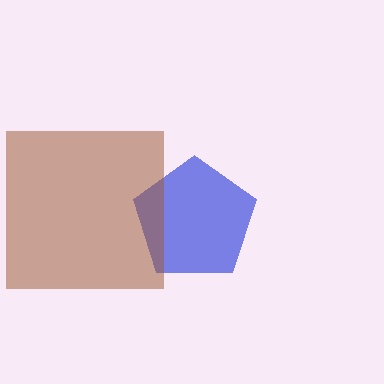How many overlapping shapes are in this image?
There are 2 overlapping shapes in the image.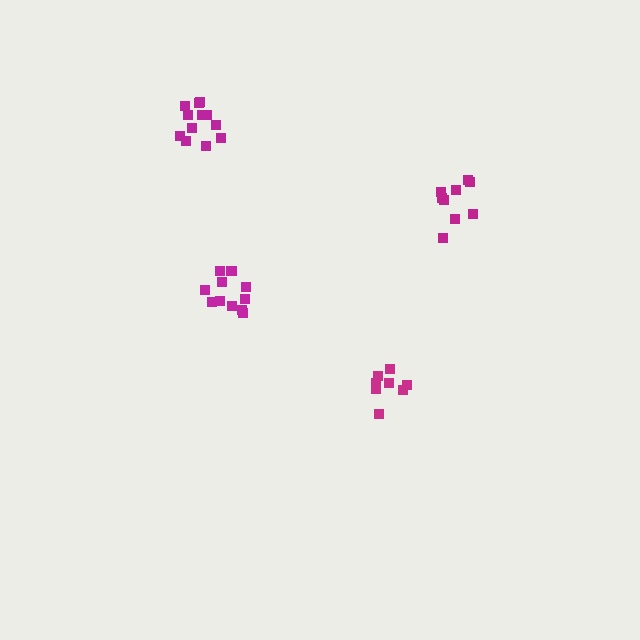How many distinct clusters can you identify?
There are 4 distinct clusters.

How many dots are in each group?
Group 1: 9 dots, Group 2: 8 dots, Group 3: 11 dots, Group 4: 12 dots (40 total).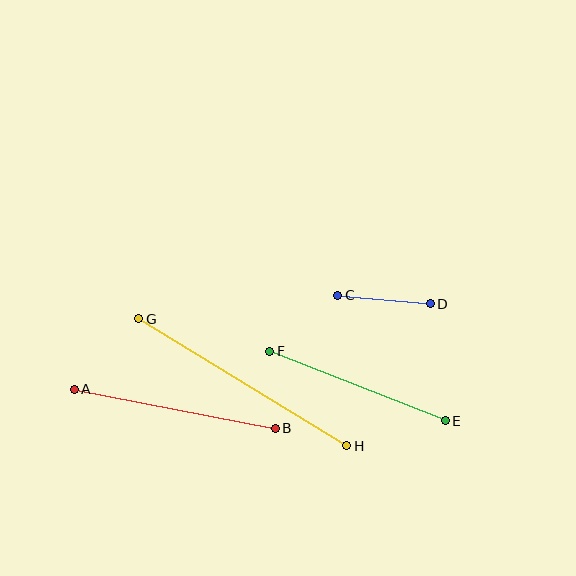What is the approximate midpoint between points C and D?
The midpoint is at approximately (384, 300) pixels.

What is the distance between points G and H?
The distance is approximately 244 pixels.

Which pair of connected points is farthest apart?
Points G and H are farthest apart.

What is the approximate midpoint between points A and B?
The midpoint is at approximately (175, 409) pixels.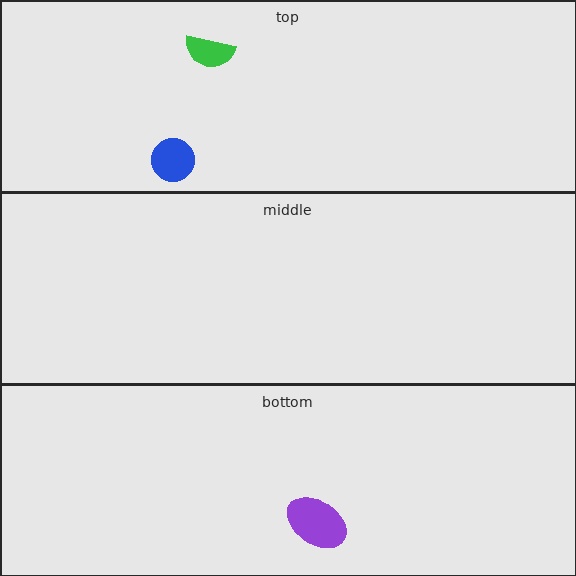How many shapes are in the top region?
2.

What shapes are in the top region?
The blue circle, the green semicircle.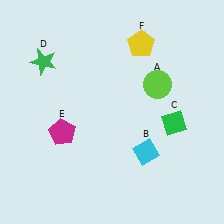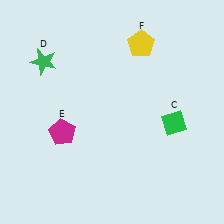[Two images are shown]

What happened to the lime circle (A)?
The lime circle (A) was removed in Image 2. It was in the top-right area of Image 1.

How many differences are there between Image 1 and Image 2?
There are 2 differences between the two images.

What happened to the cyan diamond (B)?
The cyan diamond (B) was removed in Image 2. It was in the bottom-right area of Image 1.